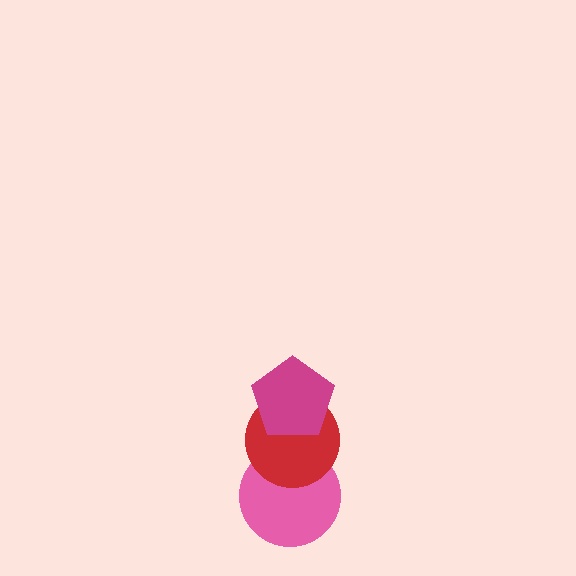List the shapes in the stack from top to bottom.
From top to bottom: the magenta pentagon, the red circle, the pink circle.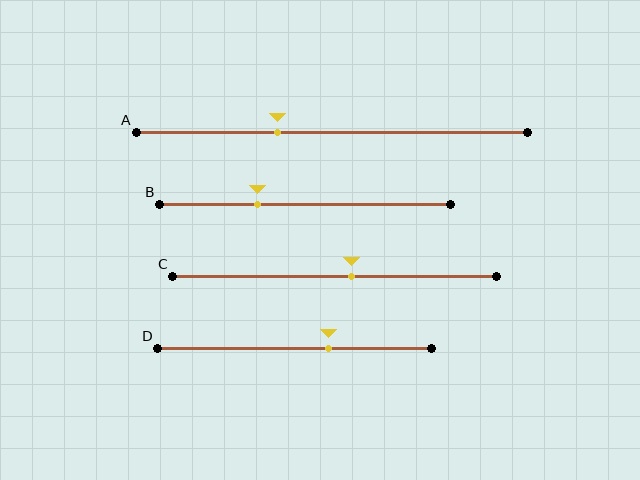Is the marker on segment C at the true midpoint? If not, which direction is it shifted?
No, the marker on segment C is shifted to the right by about 5% of the segment length.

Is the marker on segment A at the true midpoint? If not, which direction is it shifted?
No, the marker on segment A is shifted to the left by about 14% of the segment length.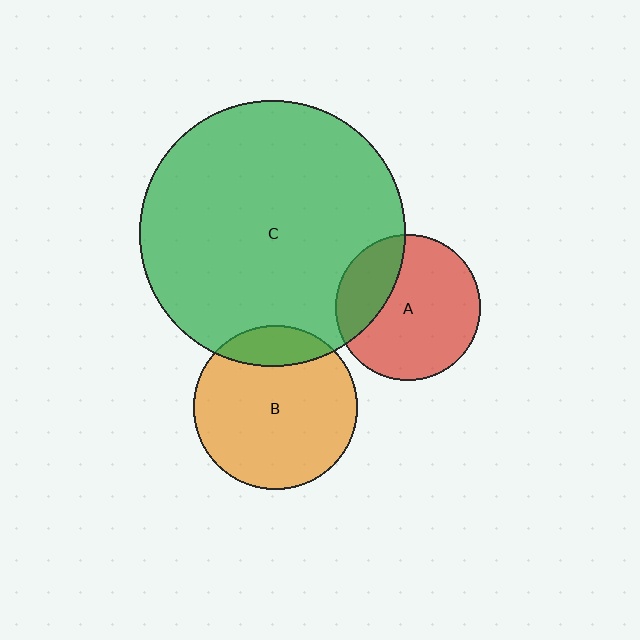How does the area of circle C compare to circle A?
Approximately 3.4 times.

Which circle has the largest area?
Circle C (green).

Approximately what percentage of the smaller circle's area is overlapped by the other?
Approximately 25%.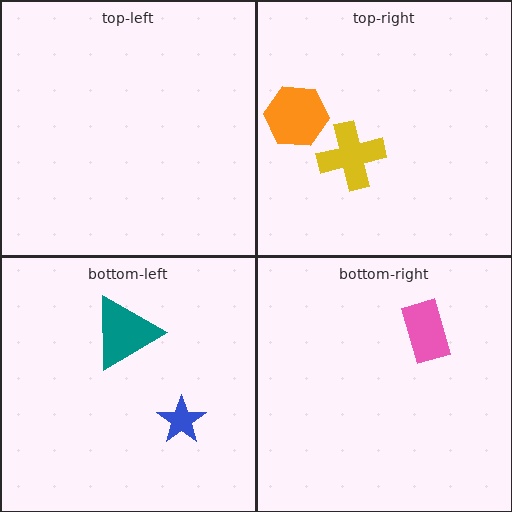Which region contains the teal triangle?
The bottom-left region.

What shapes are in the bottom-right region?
The pink rectangle.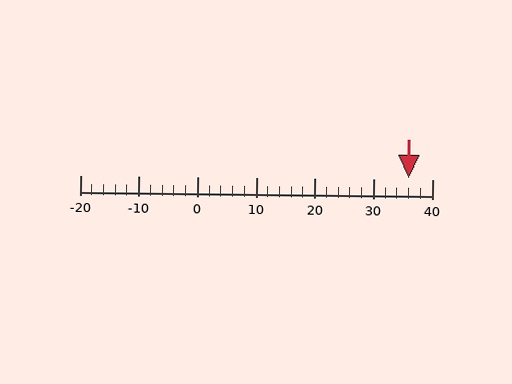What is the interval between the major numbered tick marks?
The major tick marks are spaced 10 units apart.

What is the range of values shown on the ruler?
The ruler shows values from -20 to 40.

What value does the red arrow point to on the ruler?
The red arrow points to approximately 36.